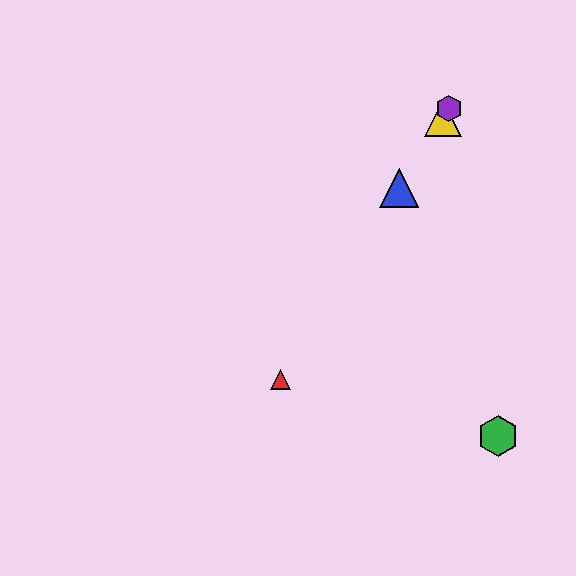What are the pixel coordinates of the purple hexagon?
The purple hexagon is at (449, 108).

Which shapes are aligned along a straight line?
The red triangle, the blue triangle, the yellow triangle, the purple hexagon are aligned along a straight line.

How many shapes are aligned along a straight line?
4 shapes (the red triangle, the blue triangle, the yellow triangle, the purple hexagon) are aligned along a straight line.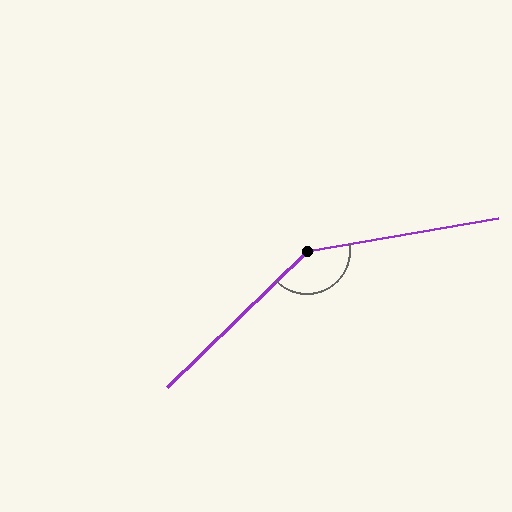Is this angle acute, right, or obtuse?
It is obtuse.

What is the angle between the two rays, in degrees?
Approximately 145 degrees.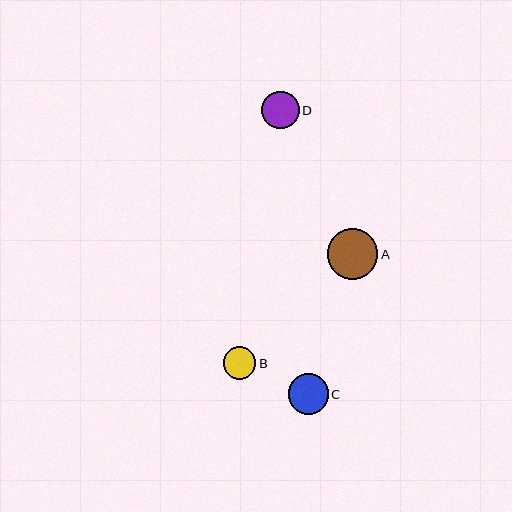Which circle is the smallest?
Circle B is the smallest with a size of approximately 33 pixels.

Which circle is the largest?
Circle A is the largest with a size of approximately 51 pixels.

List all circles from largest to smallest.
From largest to smallest: A, C, D, B.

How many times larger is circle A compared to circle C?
Circle A is approximately 1.3 times the size of circle C.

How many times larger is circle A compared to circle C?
Circle A is approximately 1.3 times the size of circle C.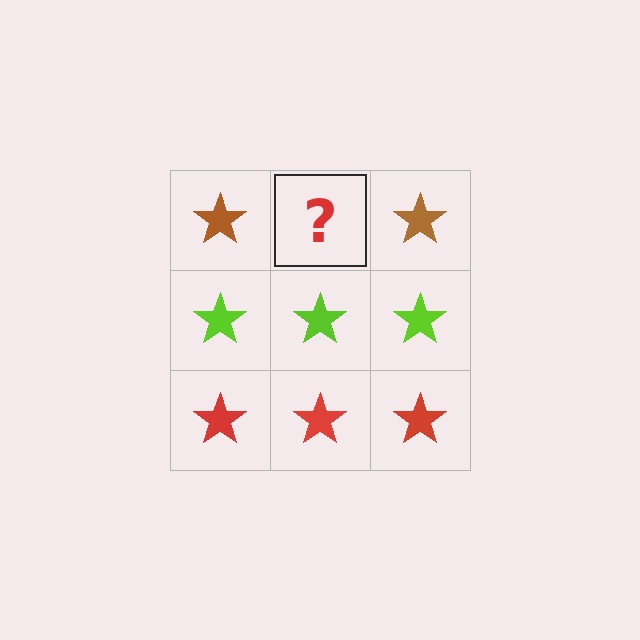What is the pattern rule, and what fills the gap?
The rule is that each row has a consistent color. The gap should be filled with a brown star.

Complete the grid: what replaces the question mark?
The question mark should be replaced with a brown star.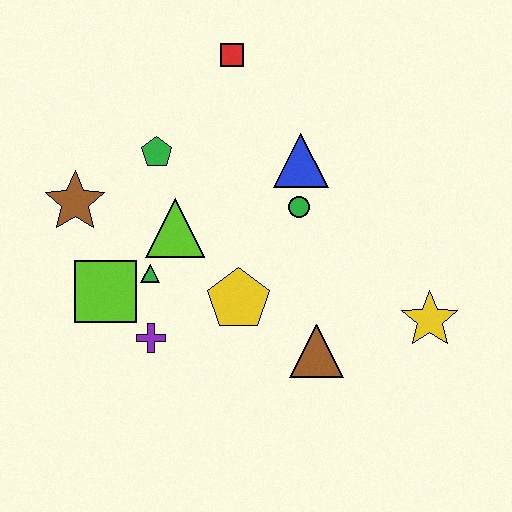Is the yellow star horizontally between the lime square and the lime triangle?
No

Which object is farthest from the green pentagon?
The yellow star is farthest from the green pentagon.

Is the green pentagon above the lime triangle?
Yes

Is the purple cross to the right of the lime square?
Yes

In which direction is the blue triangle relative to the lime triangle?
The blue triangle is to the right of the lime triangle.